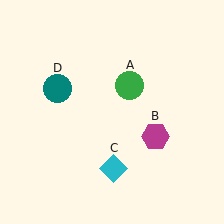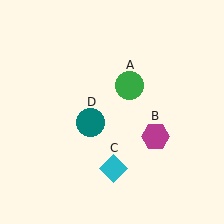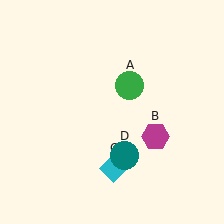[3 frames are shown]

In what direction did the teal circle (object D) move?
The teal circle (object D) moved down and to the right.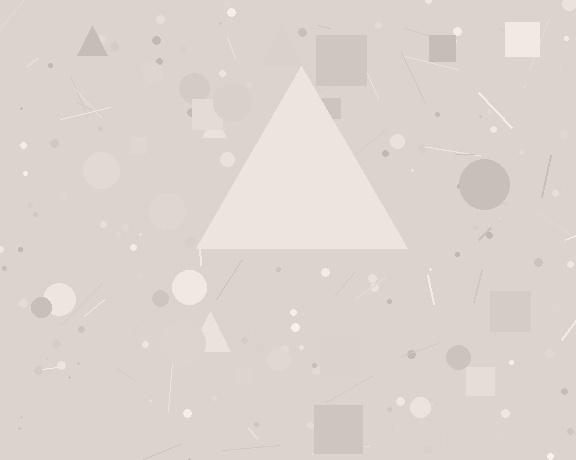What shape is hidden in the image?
A triangle is hidden in the image.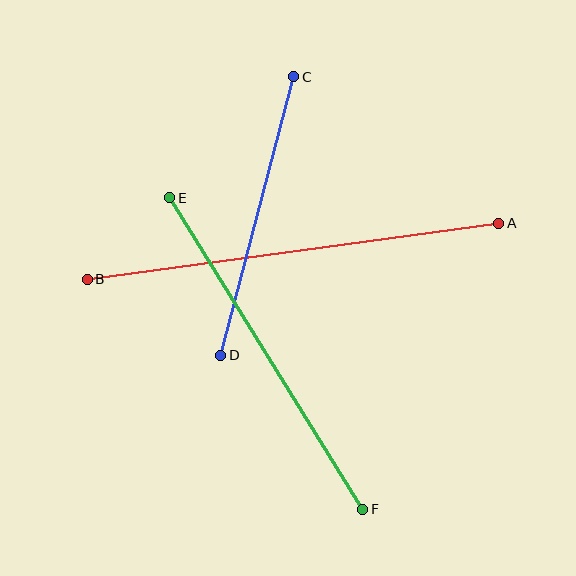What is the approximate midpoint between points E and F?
The midpoint is at approximately (266, 353) pixels.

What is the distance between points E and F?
The distance is approximately 366 pixels.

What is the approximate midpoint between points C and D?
The midpoint is at approximately (257, 216) pixels.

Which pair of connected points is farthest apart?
Points A and B are farthest apart.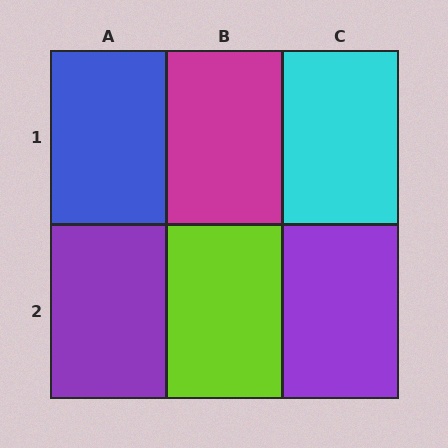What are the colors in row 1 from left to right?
Blue, magenta, cyan.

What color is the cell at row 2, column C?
Purple.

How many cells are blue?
1 cell is blue.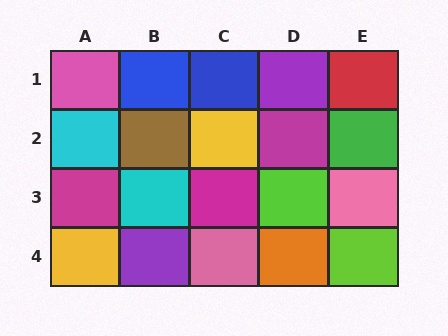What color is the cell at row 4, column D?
Orange.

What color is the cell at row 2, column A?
Cyan.